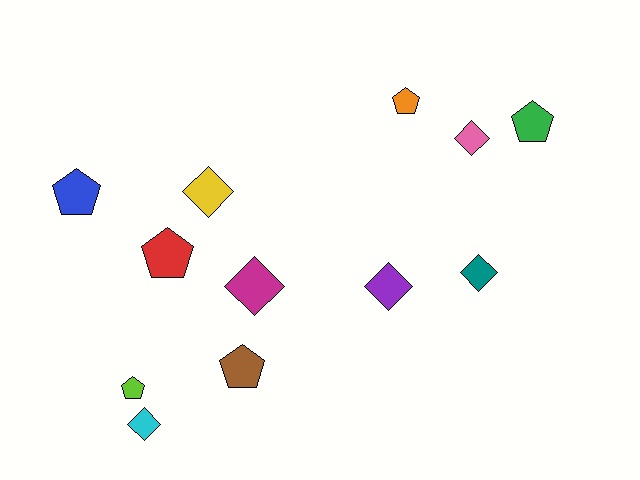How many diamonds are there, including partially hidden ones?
There are 6 diamonds.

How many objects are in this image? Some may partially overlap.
There are 12 objects.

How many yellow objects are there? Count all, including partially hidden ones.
There is 1 yellow object.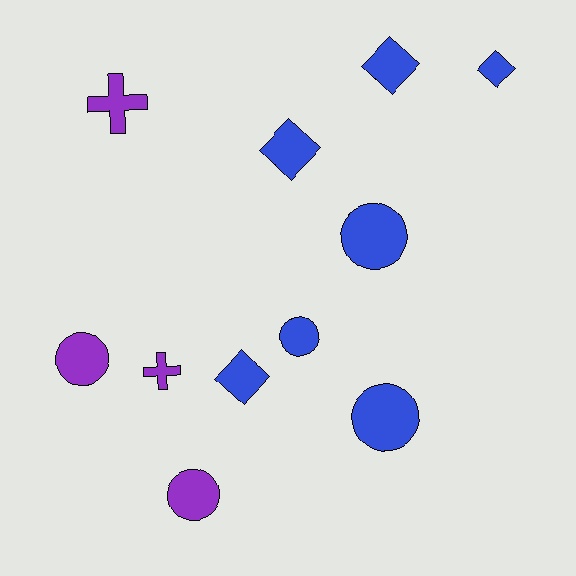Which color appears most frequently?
Blue, with 7 objects.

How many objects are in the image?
There are 11 objects.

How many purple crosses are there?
There are 2 purple crosses.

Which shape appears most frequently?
Circle, with 5 objects.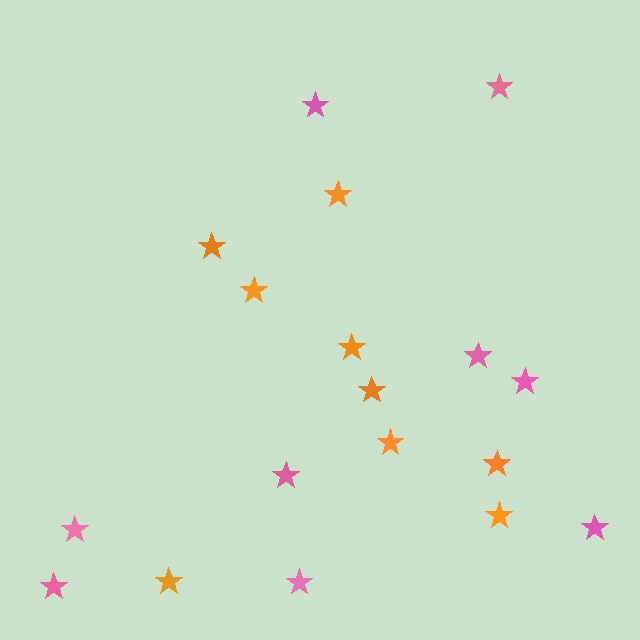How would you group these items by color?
There are 2 groups: one group of orange stars (9) and one group of pink stars (9).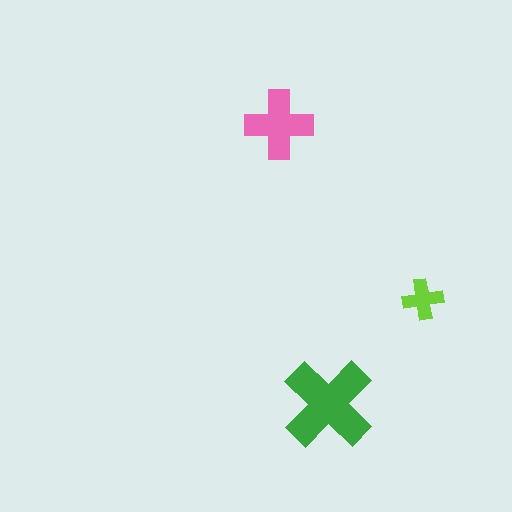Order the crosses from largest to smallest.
the green one, the pink one, the lime one.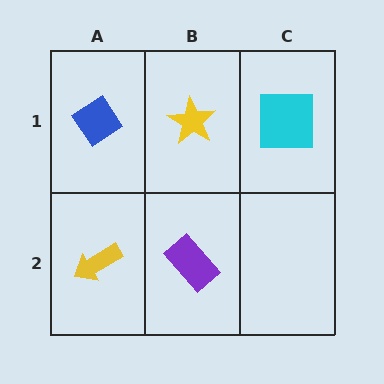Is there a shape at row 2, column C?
No, that cell is empty.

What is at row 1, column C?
A cyan square.